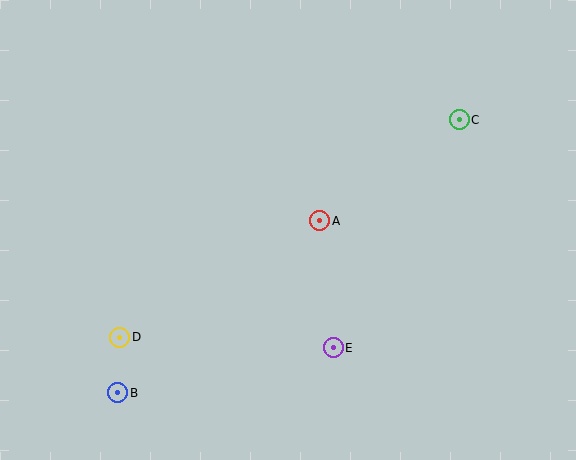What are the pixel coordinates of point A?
Point A is at (320, 221).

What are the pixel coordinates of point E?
Point E is at (333, 348).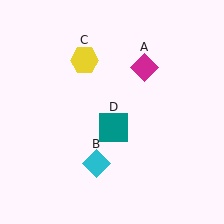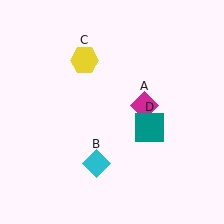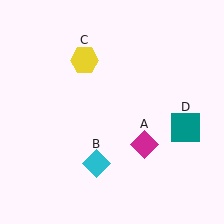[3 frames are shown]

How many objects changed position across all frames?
2 objects changed position: magenta diamond (object A), teal square (object D).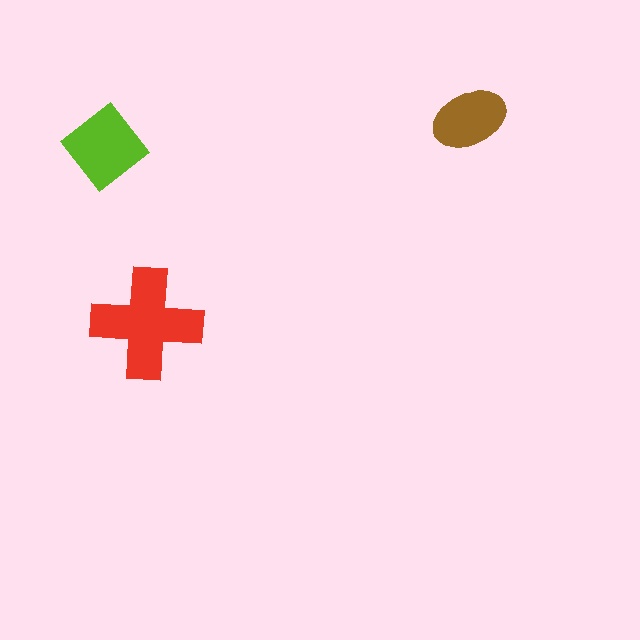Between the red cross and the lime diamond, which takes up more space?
The red cross.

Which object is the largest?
The red cross.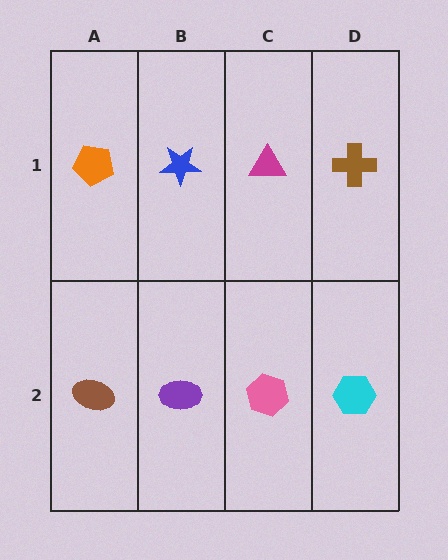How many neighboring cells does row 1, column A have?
2.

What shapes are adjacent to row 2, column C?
A magenta triangle (row 1, column C), a purple ellipse (row 2, column B), a cyan hexagon (row 2, column D).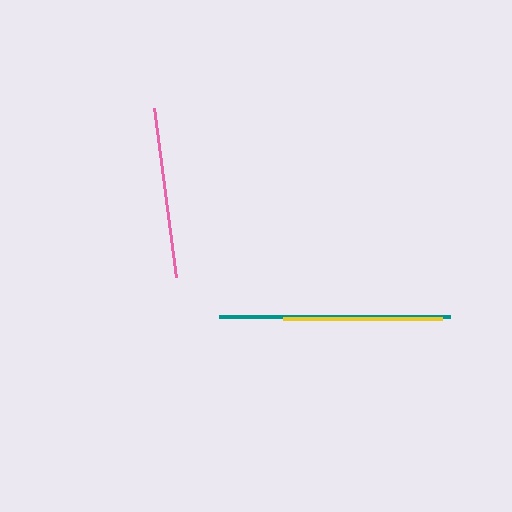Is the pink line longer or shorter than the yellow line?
The pink line is longer than the yellow line.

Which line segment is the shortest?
The yellow line is the shortest at approximately 159 pixels.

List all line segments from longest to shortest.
From longest to shortest: teal, pink, yellow.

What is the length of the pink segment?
The pink segment is approximately 171 pixels long.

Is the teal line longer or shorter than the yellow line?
The teal line is longer than the yellow line.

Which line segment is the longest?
The teal line is the longest at approximately 231 pixels.